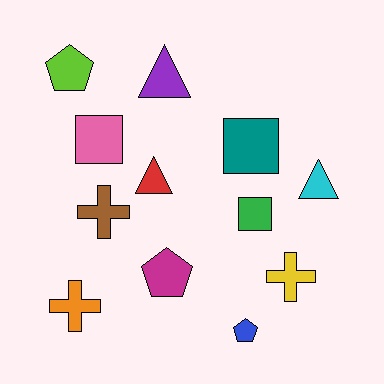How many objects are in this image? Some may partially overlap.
There are 12 objects.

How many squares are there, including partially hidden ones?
There are 3 squares.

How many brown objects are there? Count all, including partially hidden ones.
There is 1 brown object.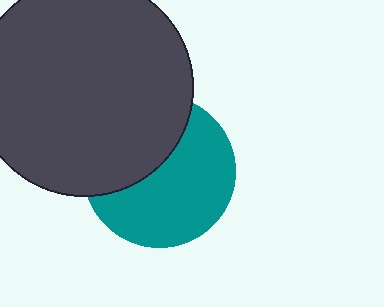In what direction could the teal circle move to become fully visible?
The teal circle could move toward the lower-right. That would shift it out from behind the dark gray circle entirely.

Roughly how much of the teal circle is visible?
About half of it is visible (roughly 60%).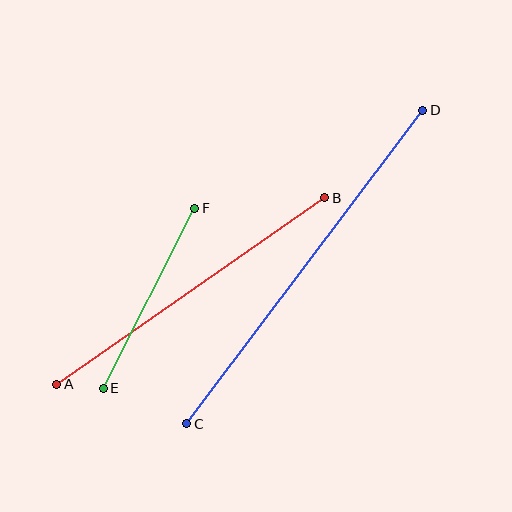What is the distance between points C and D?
The distance is approximately 393 pixels.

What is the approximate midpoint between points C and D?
The midpoint is at approximately (305, 267) pixels.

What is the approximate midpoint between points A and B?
The midpoint is at approximately (191, 291) pixels.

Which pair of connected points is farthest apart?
Points C and D are farthest apart.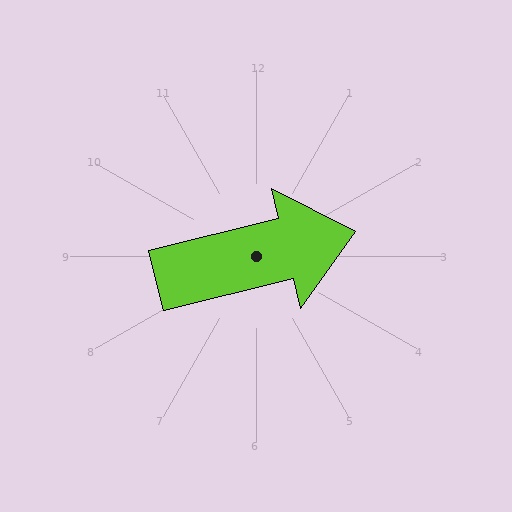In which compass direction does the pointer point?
East.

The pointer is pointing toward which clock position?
Roughly 3 o'clock.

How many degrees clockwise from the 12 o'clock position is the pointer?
Approximately 76 degrees.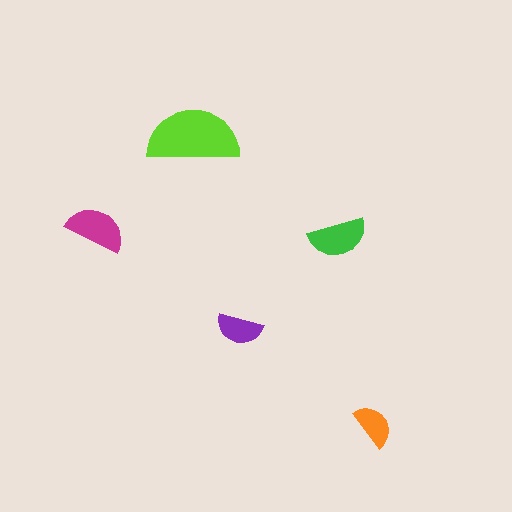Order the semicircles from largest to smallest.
the lime one, the magenta one, the green one, the purple one, the orange one.